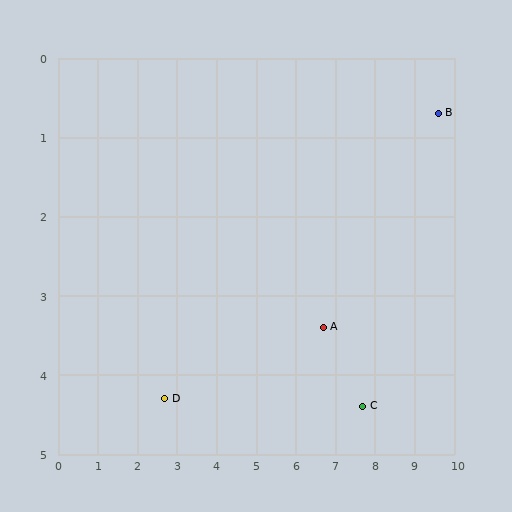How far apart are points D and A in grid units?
Points D and A are about 4.1 grid units apart.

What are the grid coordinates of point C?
Point C is at approximately (7.7, 4.4).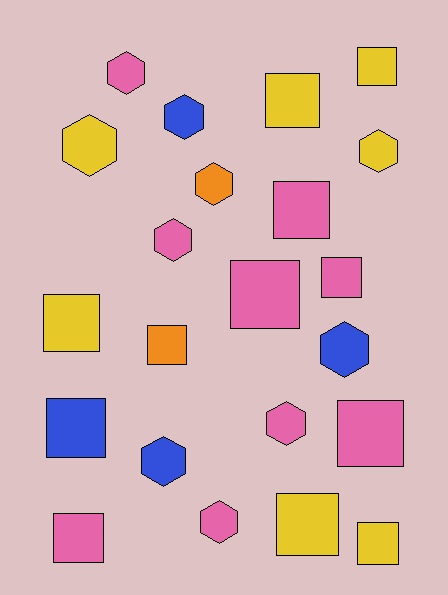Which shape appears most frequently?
Square, with 12 objects.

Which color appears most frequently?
Pink, with 9 objects.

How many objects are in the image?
There are 22 objects.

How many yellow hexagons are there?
There are 2 yellow hexagons.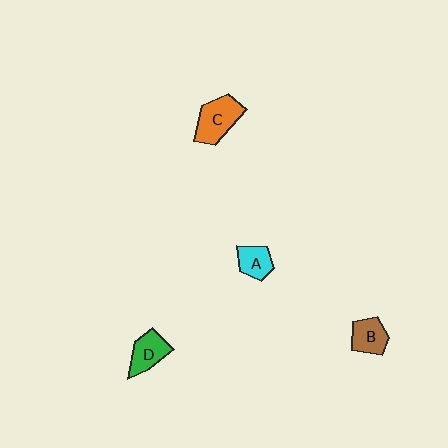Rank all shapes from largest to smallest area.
From largest to smallest: C (orange), D (green), B (brown), A (cyan).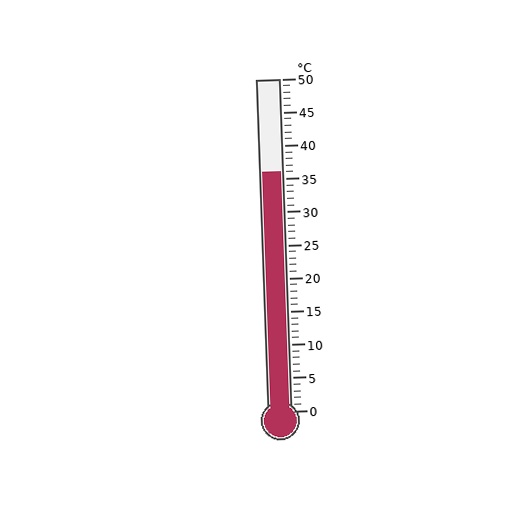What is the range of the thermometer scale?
The thermometer scale ranges from 0°C to 50°C.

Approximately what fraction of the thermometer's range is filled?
The thermometer is filled to approximately 70% of its range.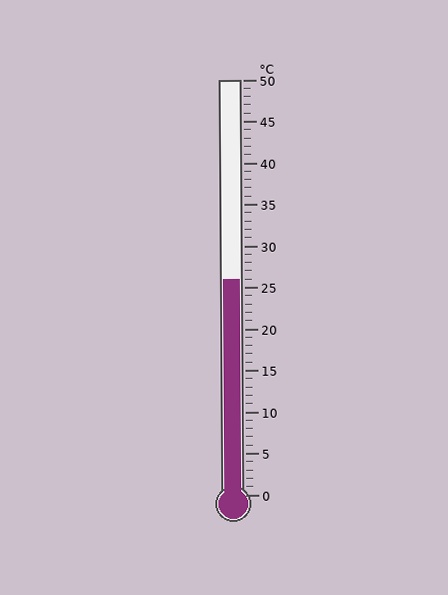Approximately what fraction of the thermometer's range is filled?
The thermometer is filled to approximately 50% of its range.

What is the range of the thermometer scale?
The thermometer scale ranges from 0°C to 50°C.